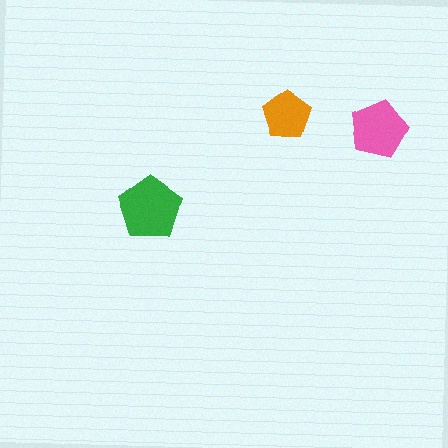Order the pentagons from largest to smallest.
the green one, the pink one, the orange one.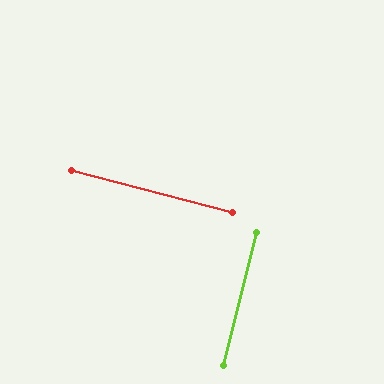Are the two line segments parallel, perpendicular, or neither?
Perpendicular — they meet at approximately 90°.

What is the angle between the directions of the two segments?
Approximately 90 degrees.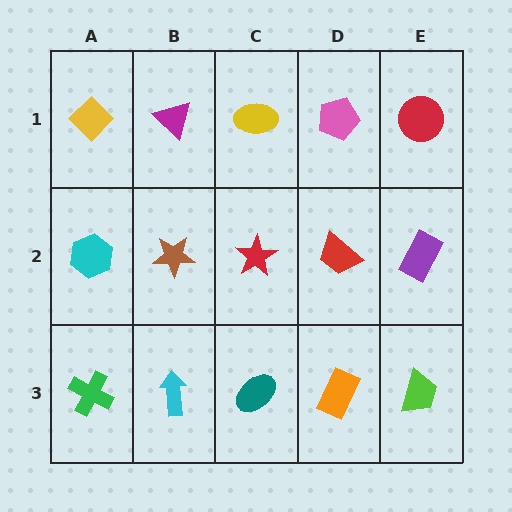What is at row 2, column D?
A red trapezoid.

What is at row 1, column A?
A yellow diamond.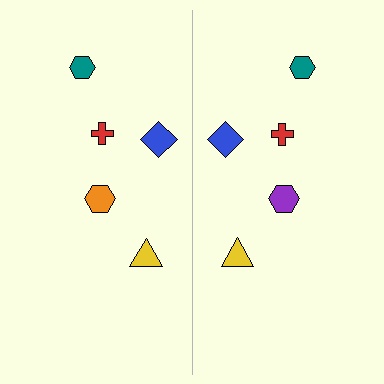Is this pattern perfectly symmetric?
No, the pattern is not perfectly symmetric. The purple hexagon on the right side breaks the symmetry — its mirror counterpart is orange.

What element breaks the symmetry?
The purple hexagon on the right side breaks the symmetry — its mirror counterpart is orange.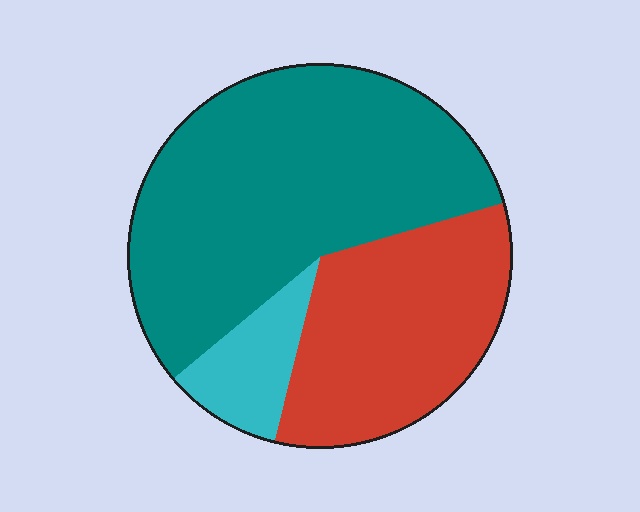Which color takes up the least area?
Cyan, at roughly 10%.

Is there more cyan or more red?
Red.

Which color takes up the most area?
Teal, at roughly 55%.